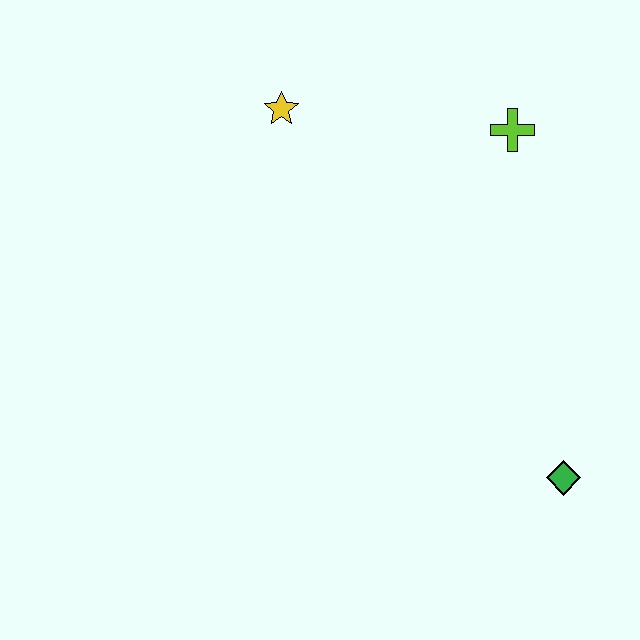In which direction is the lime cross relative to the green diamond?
The lime cross is above the green diamond.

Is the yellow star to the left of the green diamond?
Yes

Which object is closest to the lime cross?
The yellow star is closest to the lime cross.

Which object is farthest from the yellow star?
The green diamond is farthest from the yellow star.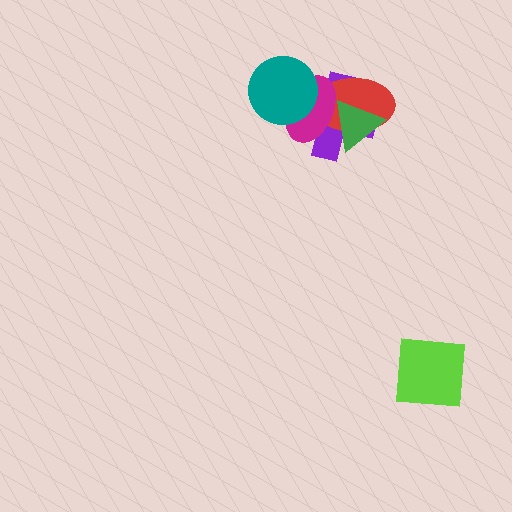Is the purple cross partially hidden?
Yes, it is partially covered by another shape.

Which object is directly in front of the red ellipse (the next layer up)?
The green triangle is directly in front of the red ellipse.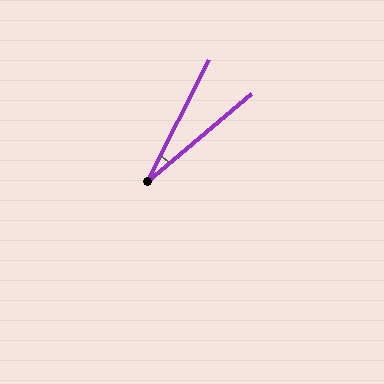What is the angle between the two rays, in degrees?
Approximately 23 degrees.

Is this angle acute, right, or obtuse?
It is acute.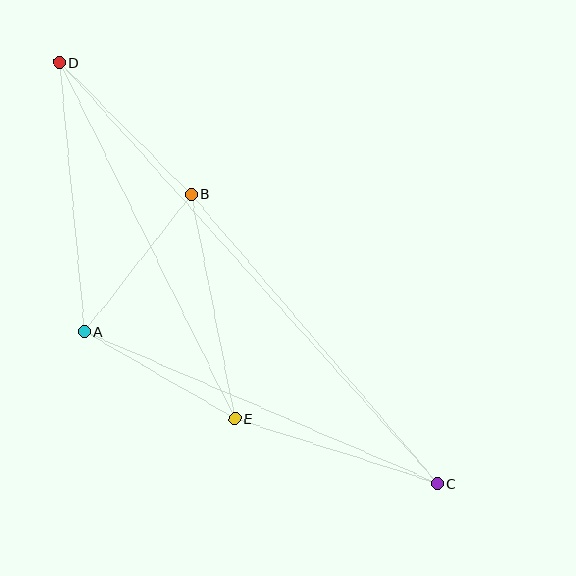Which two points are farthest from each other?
Points C and D are farthest from each other.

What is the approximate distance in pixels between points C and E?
The distance between C and E is approximately 213 pixels.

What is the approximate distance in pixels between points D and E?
The distance between D and E is approximately 397 pixels.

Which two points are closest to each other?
Points A and E are closest to each other.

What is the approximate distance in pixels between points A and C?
The distance between A and C is approximately 384 pixels.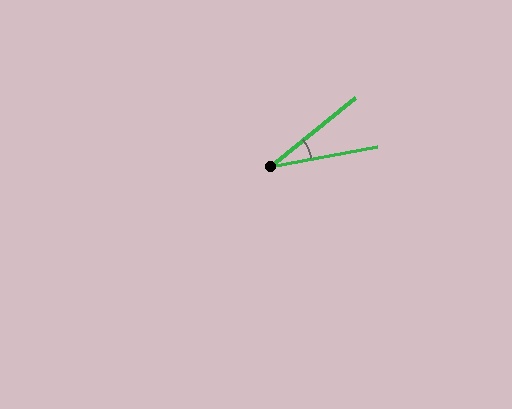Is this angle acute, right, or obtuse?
It is acute.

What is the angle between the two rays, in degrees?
Approximately 28 degrees.